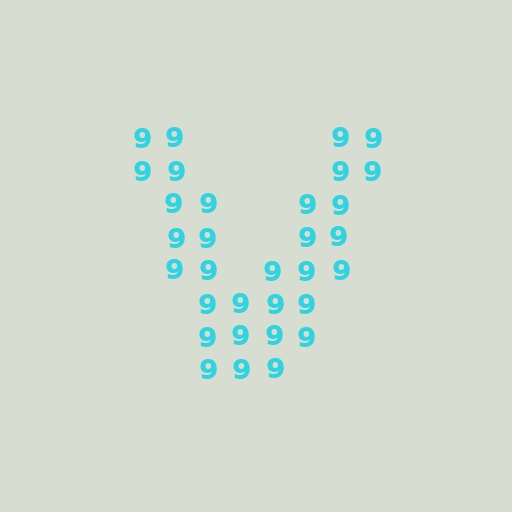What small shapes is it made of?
It is made of small digit 9's.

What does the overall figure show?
The overall figure shows the letter V.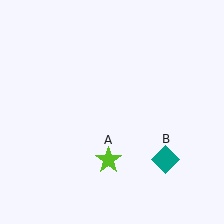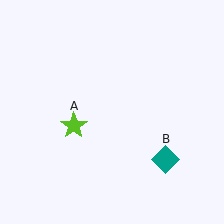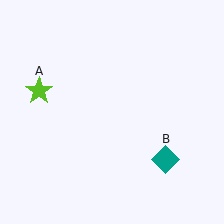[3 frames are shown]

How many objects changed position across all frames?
1 object changed position: lime star (object A).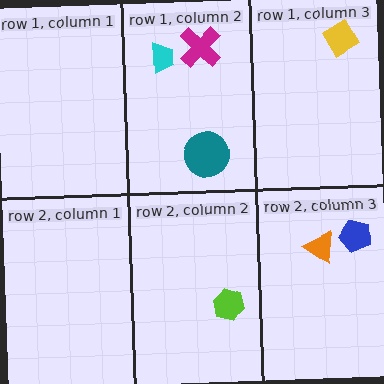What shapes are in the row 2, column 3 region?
The orange triangle, the blue pentagon.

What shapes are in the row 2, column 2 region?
The lime hexagon.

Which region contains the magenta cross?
The row 1, column 2 region.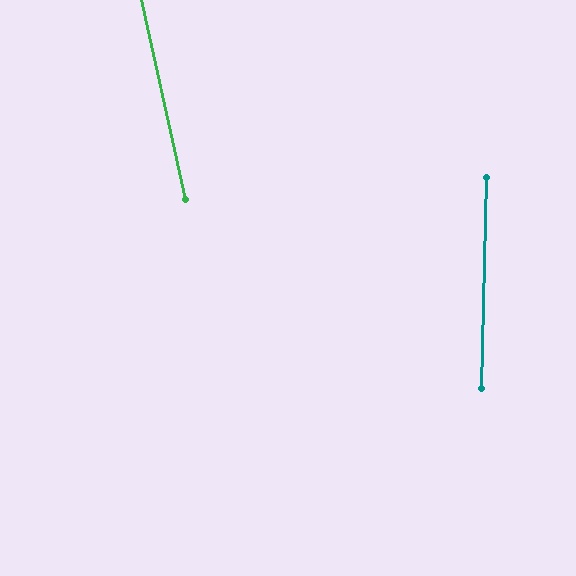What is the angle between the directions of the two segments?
Approximately 14 degrees.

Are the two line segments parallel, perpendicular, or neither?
Neither parallel nor perpendicular — they differ by about 14°.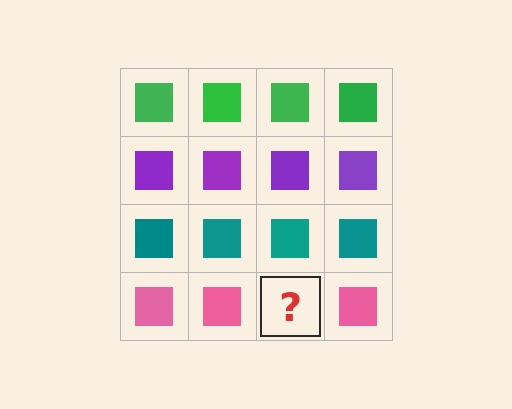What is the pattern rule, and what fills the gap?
The rule is that each row has a consistent color. The gap should be filled with a pink square.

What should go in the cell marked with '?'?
The missing cell should contain a pink square.